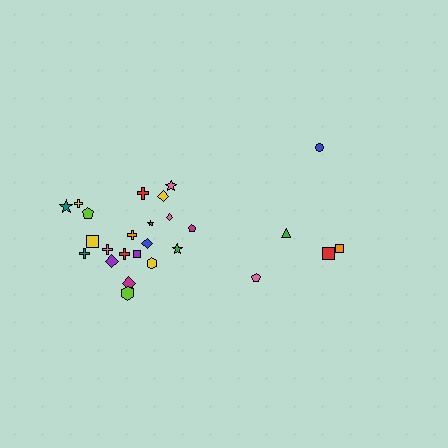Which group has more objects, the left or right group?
The left group.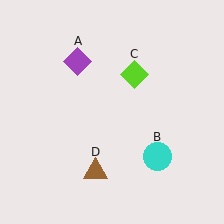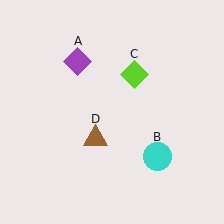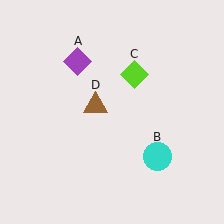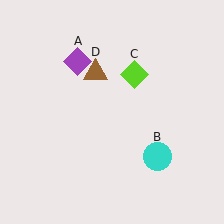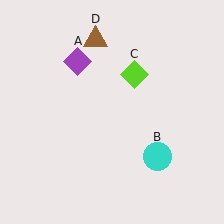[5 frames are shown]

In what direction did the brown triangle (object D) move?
The brown triangle (object D) moved up.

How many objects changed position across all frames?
1 object changed position: brown triangle (object D).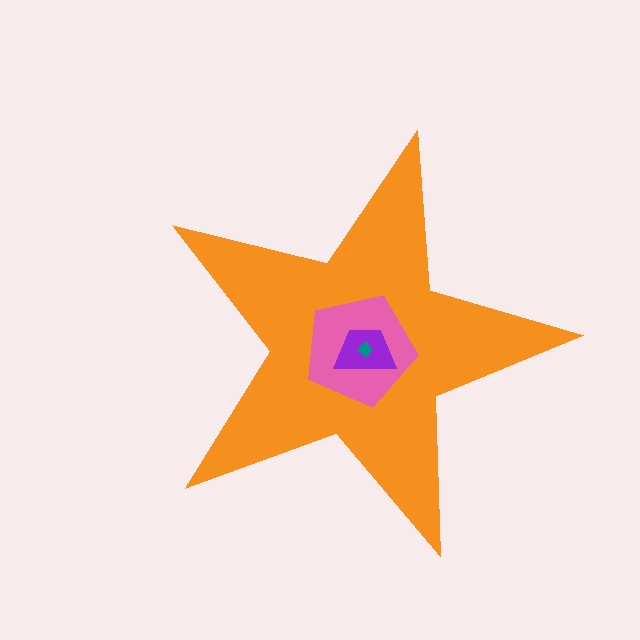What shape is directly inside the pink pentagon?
The purple trapezoid.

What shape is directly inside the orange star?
The pink pentagon.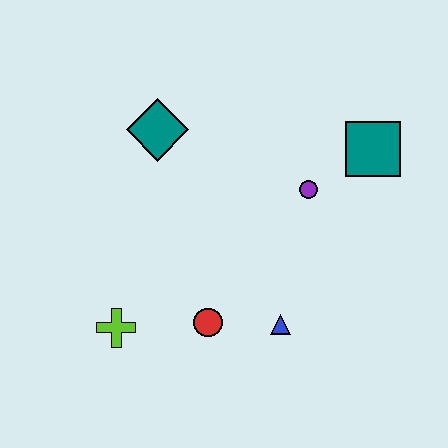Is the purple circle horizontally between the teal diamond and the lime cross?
No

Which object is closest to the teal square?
The purple circle is closest to the teal square.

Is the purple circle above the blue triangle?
Yes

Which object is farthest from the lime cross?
The teal square is farthest from the lime cross.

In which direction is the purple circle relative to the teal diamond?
The purple circle is to the right of the teal diamond.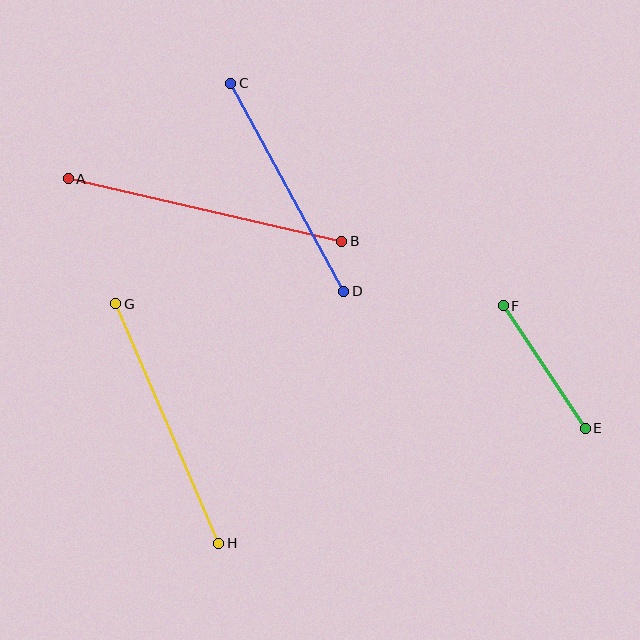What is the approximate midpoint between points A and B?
The midpoint is at approximately (205, 210) pixels.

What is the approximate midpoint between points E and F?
The midpoint is at approximately (544, 367) pixels.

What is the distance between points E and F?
The distance is approximately 147 pixels.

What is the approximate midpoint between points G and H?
The midpoint is at approximately (167, 424) pixels.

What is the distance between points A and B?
The distance is approximately 281 pixels.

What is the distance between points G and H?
The distance is approximately 261 pixels.